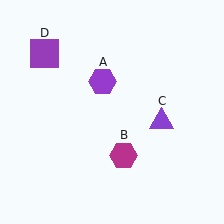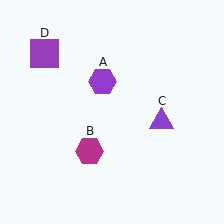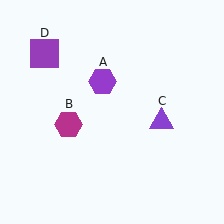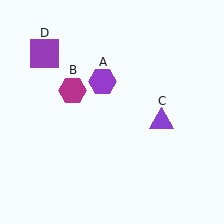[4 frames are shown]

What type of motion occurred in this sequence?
The magenta hexagon (object B) rotated clockwise around the center of the scene.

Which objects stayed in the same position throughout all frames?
Purple hexagon (object A) and purple triangle (object C) and purple square (object D) remained stationary.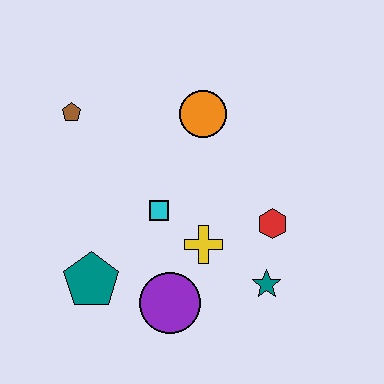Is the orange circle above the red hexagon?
Yes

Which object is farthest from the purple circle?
The brown pentagon is farthest from the purple circle.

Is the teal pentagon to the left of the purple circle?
Yes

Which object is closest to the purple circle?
The yellow cross is closest to the purple circle.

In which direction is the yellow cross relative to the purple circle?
The yellow cross is above the purple circle.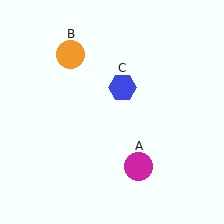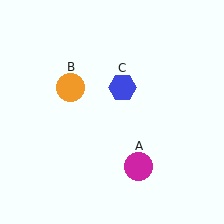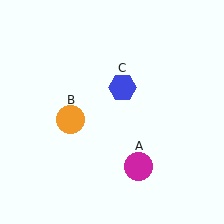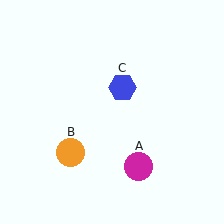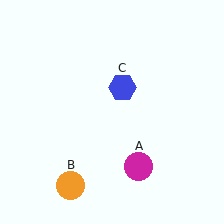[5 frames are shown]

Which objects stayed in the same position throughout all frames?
Magenta circle (object A) and blue hexagon (object C) remained stationary.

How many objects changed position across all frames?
1 object changed position: orange circle (object B).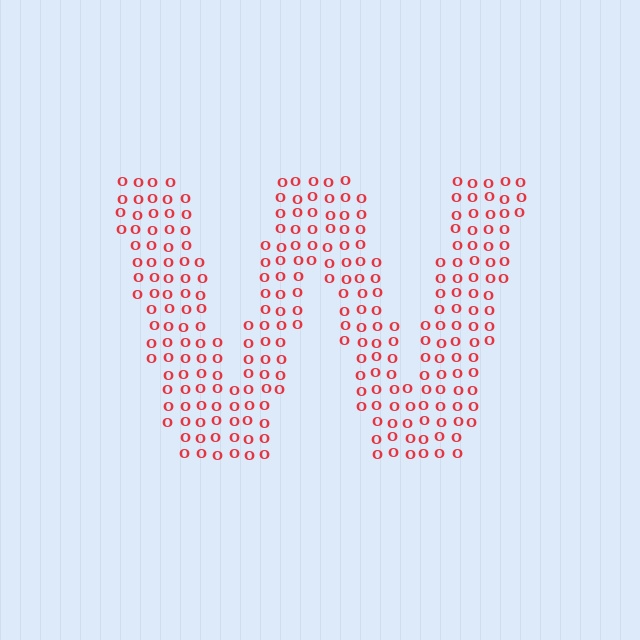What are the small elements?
The small elements are letter O's.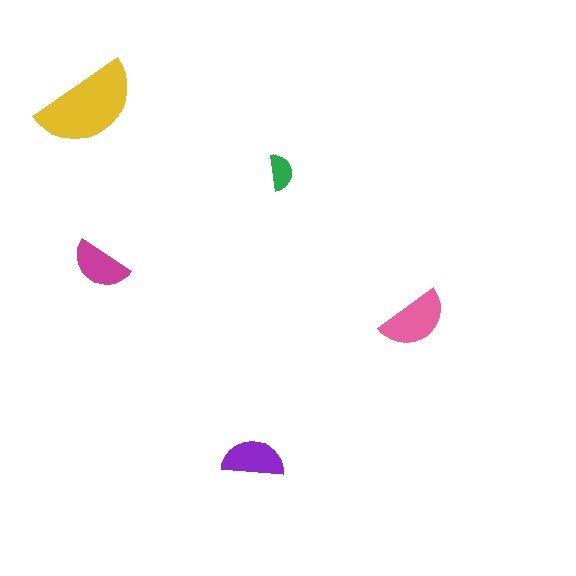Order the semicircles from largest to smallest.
the yellow one, the pink one, the purple one, the magenta one, the green one.